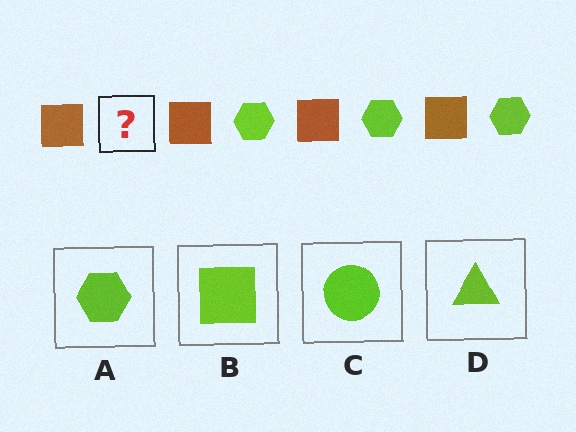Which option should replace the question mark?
Option A.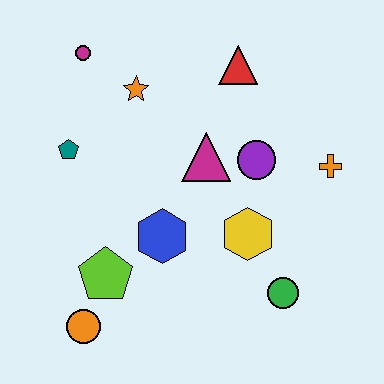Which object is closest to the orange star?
The magenta circle is closest to the orange star.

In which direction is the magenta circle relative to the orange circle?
The magenta circle is above the orange circle.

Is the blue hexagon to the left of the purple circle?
Yes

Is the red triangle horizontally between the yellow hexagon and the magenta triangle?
Yes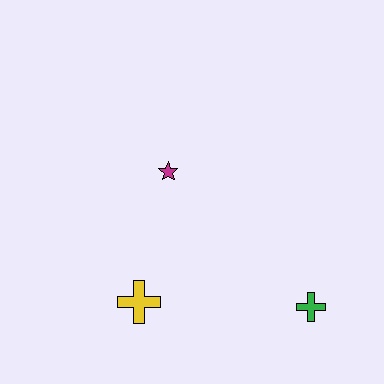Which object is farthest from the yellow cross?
The green cross is farthest from the yellow cross.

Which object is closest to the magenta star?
The yellow cross is closest to the magenta star.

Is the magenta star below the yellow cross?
No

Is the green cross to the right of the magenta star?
Yes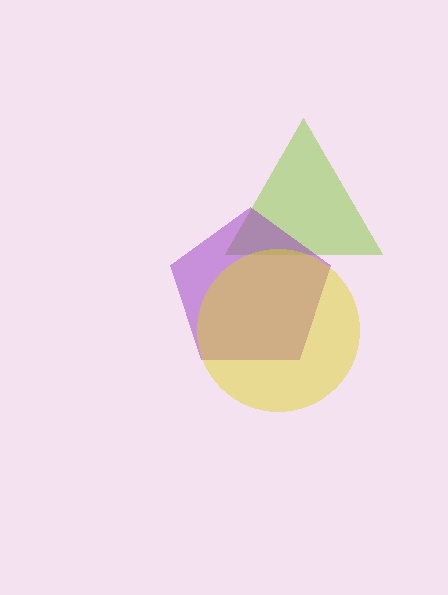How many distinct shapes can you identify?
There are 3 distinct shapes: a lime triangle, a purple pentagon, a yellow circle.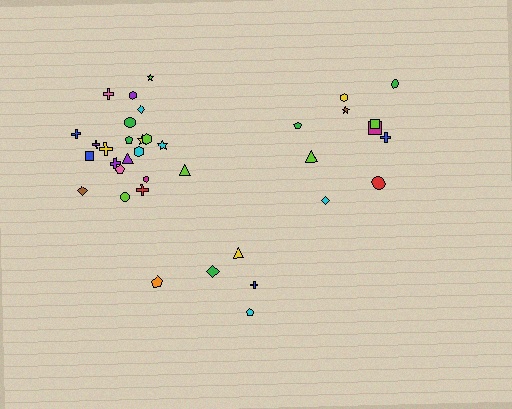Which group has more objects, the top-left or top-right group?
The top-left group.